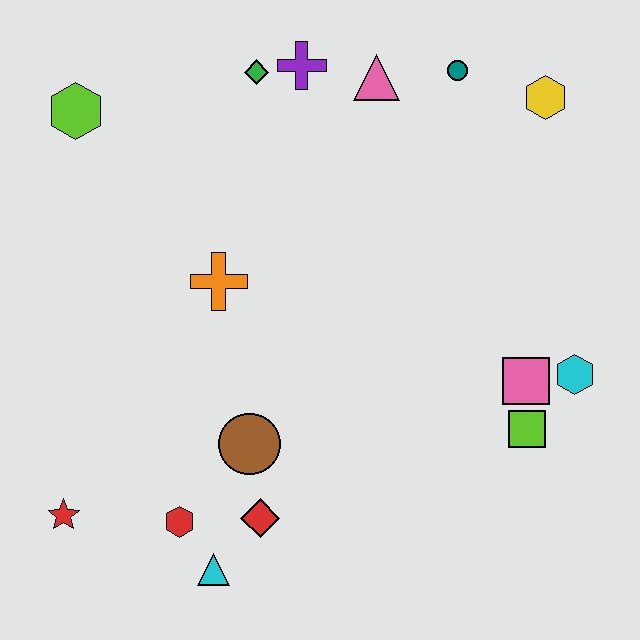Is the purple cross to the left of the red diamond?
No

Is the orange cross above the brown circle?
Yes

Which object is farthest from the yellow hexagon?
The red star is farthest from the yellow hexagon.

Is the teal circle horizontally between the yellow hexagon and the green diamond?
Yes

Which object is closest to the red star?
The red hexagon is closest to the red star.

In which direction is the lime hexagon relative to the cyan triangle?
The lime hexagon is above the cyan triangle.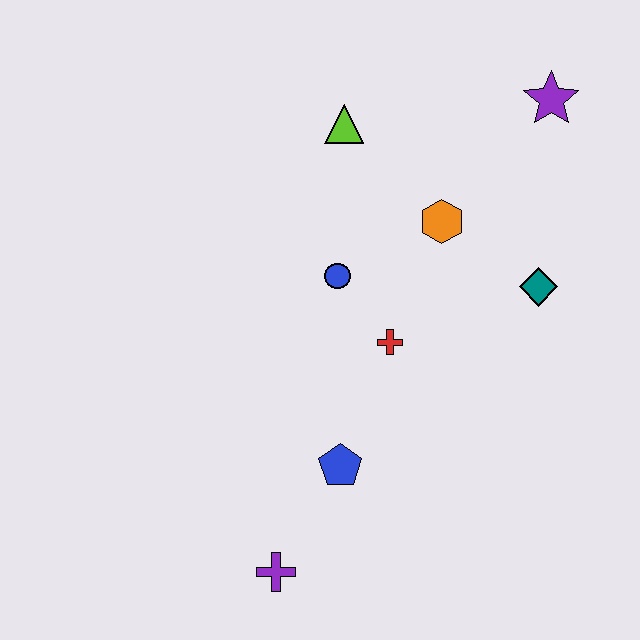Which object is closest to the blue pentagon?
The purple cross is closest to the blue pentagon.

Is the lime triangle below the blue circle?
No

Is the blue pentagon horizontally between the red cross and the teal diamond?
No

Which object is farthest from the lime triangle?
The purple cross is farthest from the lime triangle.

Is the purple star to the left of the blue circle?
No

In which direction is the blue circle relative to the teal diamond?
The blue circle is to the left of the teal diamond.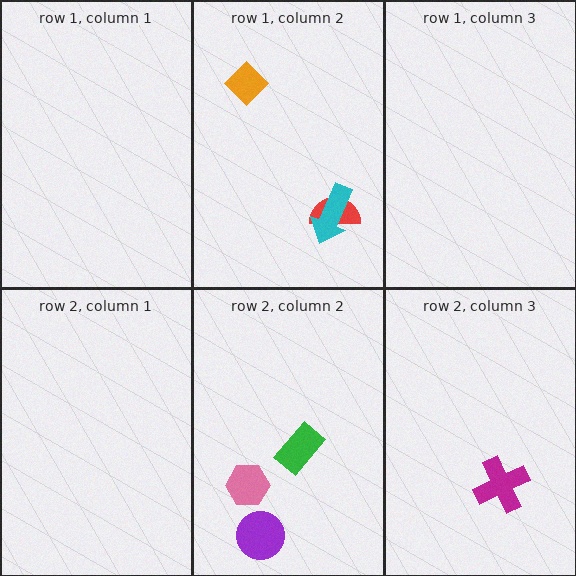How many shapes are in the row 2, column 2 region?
3.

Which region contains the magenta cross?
The row 2, column 3 region.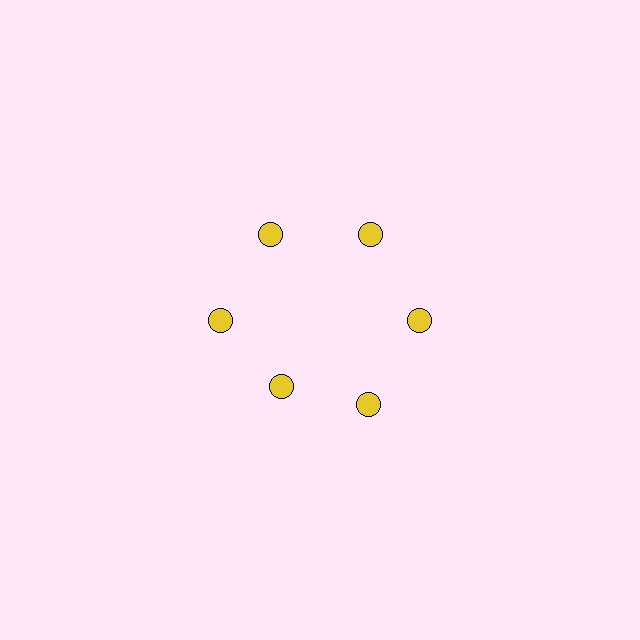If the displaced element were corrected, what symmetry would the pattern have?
It would have 6-fold rotational symmetry — the pattern would map onto itself every 60 degrees.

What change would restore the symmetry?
The symmetry would be restored by moving it outward, back onto the ring so that all 6 circles sit at equal angles and equal distance from the center.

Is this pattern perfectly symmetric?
No. The 6 yellow circles are arranged in a ring, but one element near the 7 o'clock position is pulled inward toward the center, breaking the 6-fold rotational symmetry.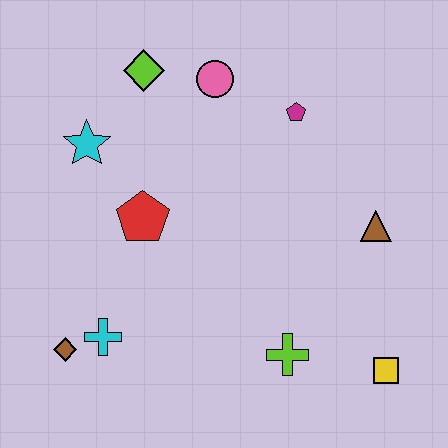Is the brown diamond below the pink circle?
Yes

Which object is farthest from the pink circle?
The yellow square is farthest from the pink circle.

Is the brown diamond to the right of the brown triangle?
No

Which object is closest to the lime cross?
The yellow square is closest to the lime cross.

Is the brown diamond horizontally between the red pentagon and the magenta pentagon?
No